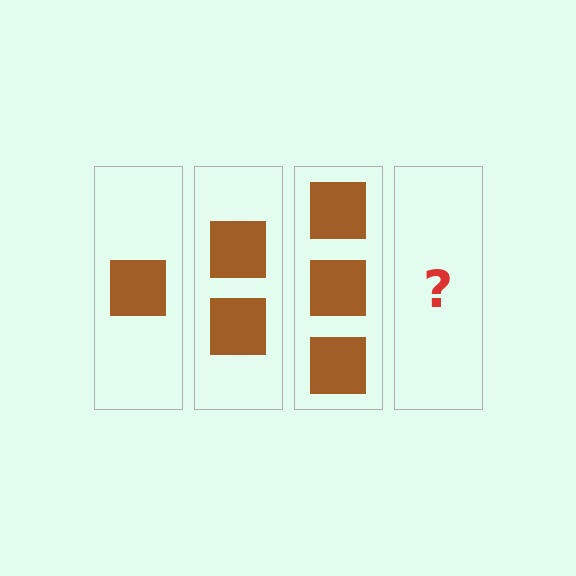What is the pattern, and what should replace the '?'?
The pattern is that each step adds one more square. The '?' should be 4 squares.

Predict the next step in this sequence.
The next step is 4 squares.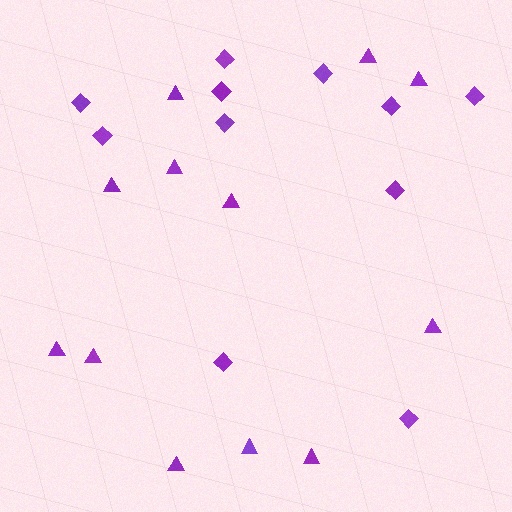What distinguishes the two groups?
There are 2 groups: one group of triangles (12) and one group of diamonds (11).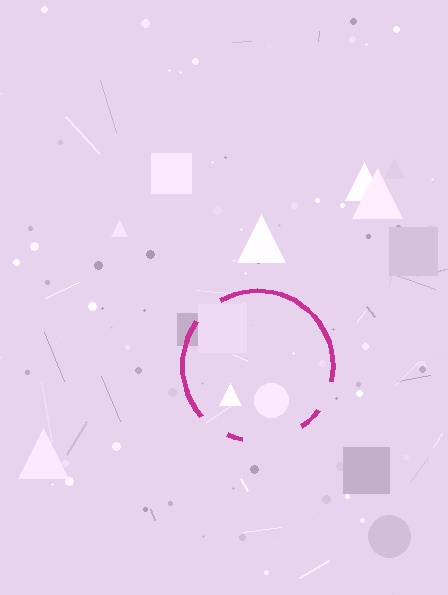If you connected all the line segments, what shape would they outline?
They would outline a circle.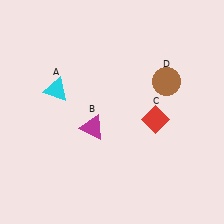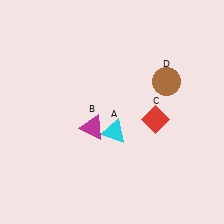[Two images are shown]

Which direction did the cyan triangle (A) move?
The cyan triangle (A) moved right.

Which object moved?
The cyan triangle (A) moved right.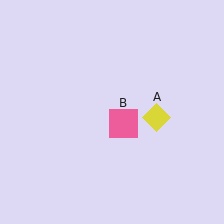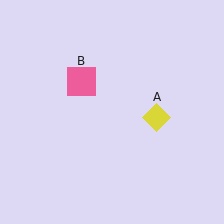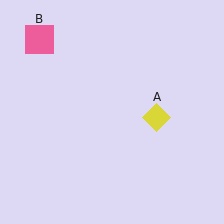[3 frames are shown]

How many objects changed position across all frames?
1 object changed position: pink square (object B).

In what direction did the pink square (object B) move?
The pink square (object B) moved up and to the left.